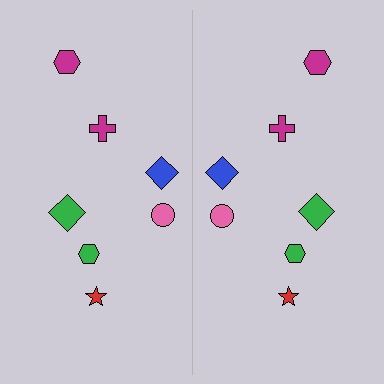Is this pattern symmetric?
Yes, this pattern has bilateral (reflection) symmetry.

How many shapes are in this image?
There are 14 shapes in this image.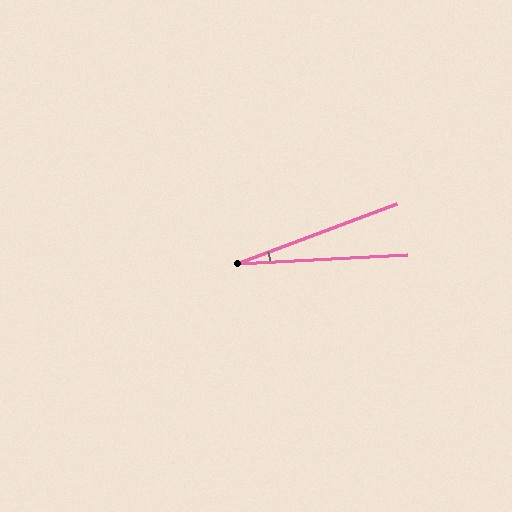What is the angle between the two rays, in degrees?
Approximately 18 degrees.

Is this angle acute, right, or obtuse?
It is acute.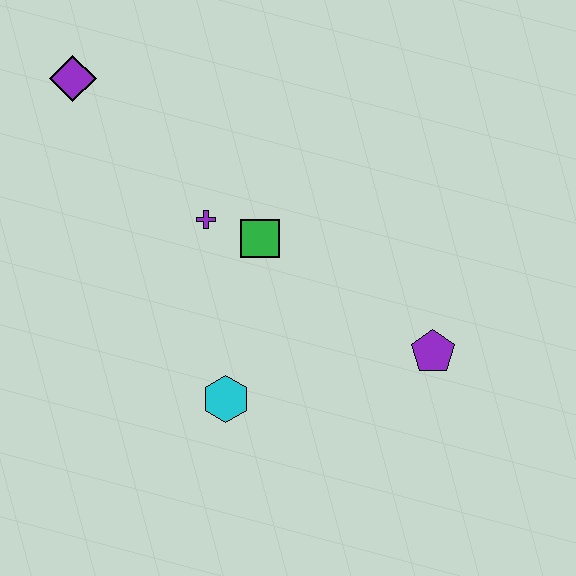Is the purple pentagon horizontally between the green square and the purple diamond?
No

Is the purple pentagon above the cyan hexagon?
Yes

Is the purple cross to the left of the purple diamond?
No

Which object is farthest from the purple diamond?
The purple pentagon is farthest from the purple diamond.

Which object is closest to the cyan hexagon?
The green square is closest to the cyan hexagon.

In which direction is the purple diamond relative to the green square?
The purple diamond is to the left of the green square.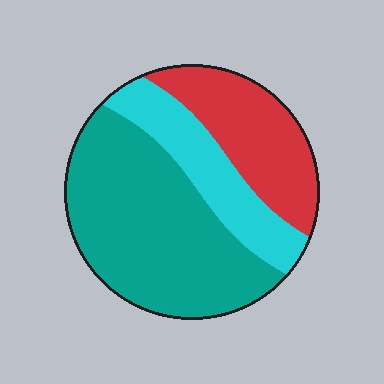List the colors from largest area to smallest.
From largest to smallest: teal, red, cyan.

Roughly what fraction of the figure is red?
Red covers 26% of the figure.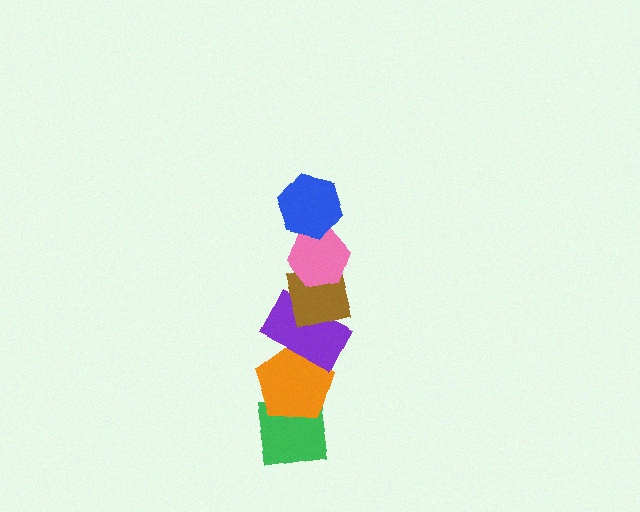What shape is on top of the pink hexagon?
The blue hexagon is on top of the pink hexagon.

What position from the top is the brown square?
The brown square is 3rd from the top.